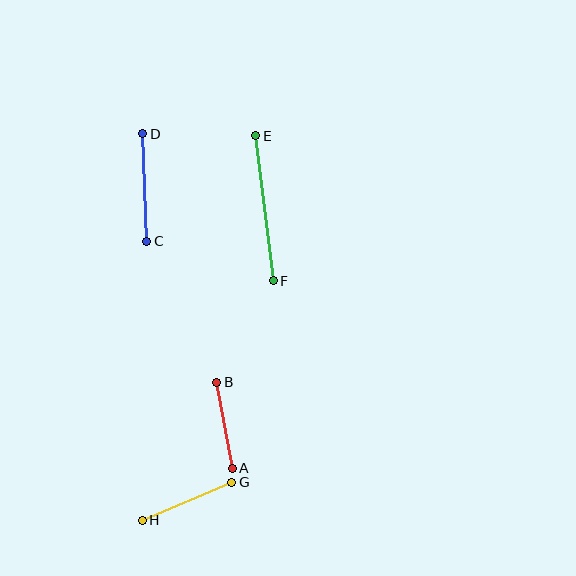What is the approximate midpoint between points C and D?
The midpoint is at approximately (145, 187) pixels.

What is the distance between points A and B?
The distance is approximately 87 pixels.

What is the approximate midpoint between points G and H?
The midpoint is at approximately (187, 501) pixels.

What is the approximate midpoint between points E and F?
The midpoint is at approximately (264, 208) pixels.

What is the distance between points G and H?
The distance is approximately 97 pixels.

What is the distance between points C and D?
The distance is approximately 108 pixels.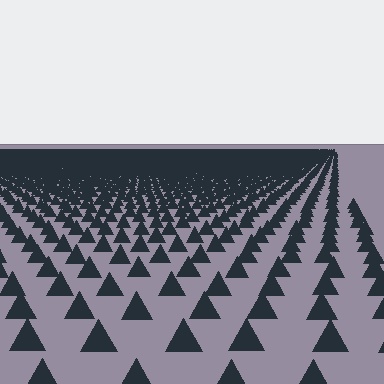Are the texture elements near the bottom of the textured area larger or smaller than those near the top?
Larger. Near the bottom, elements are closer to the viewer and appear at a bigger on-screen size.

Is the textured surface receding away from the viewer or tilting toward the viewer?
The surface is receding away from the viewer. Texture elements get smaller and denser toward the top.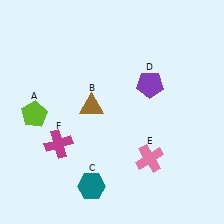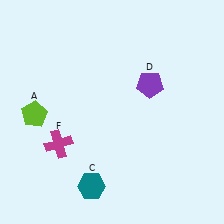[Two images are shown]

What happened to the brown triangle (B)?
The brown triangle (B) was removed in Image 2. It was in the top-left area of Image 1.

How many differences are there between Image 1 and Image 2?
There are 2 differences between the two images.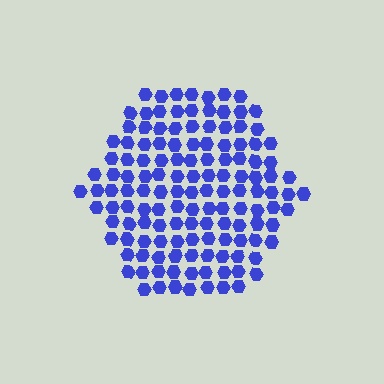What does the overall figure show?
The overall figure shows a hexagon.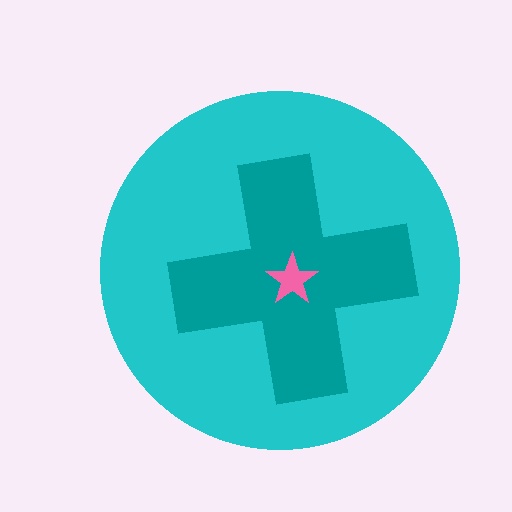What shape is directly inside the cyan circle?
The teal cross.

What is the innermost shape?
The pink star.